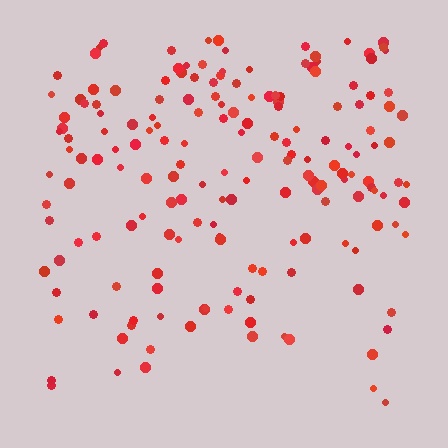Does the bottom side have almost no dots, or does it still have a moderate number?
Still a moderate number, just noticeably fewer than the top.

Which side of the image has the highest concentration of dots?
The top.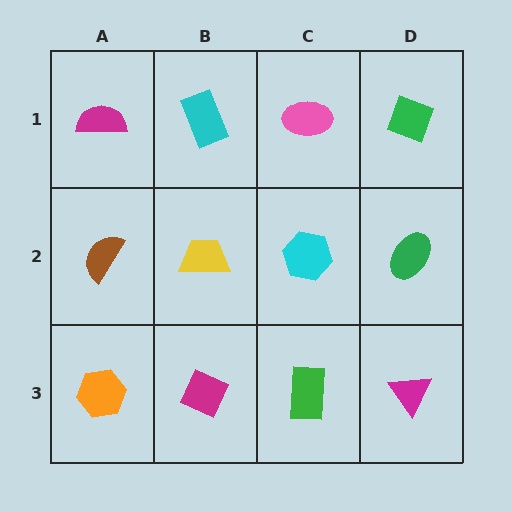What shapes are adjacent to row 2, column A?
A magenta semicircle (row 1, column A), an orange hexagon (row 3, column A), a yellow trapezoid (row 2, column B).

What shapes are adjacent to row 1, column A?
A brown semicircle (row 2, column A), a cyan rectangle (row 1, column B).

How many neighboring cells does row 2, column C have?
4.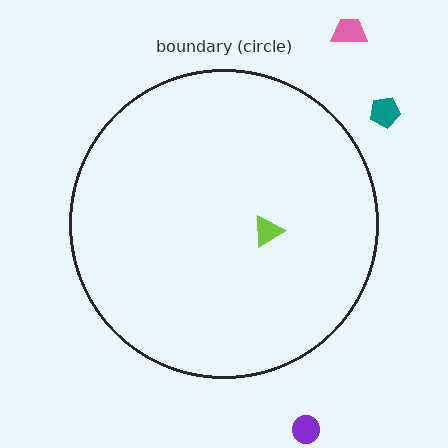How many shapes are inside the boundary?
1 inside, 3 outside.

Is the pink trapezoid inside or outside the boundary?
Outside.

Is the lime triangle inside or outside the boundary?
Inside.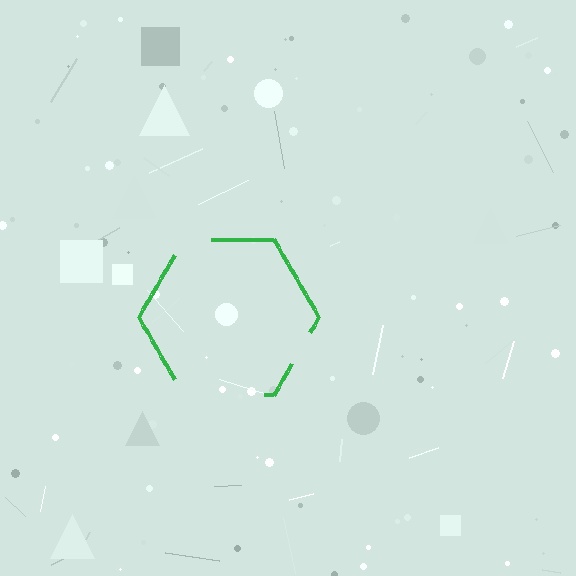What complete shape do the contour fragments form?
The contour fragments form a hexagon.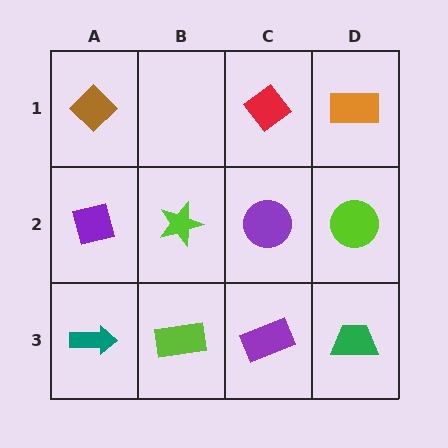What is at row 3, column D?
A green trapezoid.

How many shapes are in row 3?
4 shapes.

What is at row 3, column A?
A teal arrow.